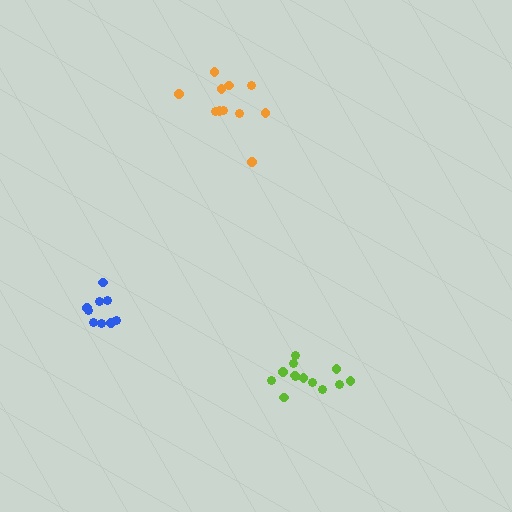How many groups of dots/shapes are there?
There are 3 groups.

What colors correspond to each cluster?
The clusters are colored: blue, orange, lime.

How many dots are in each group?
Group 1: 9 dots, Group 2: 11 dots, Group 3: 13 dots (33 total).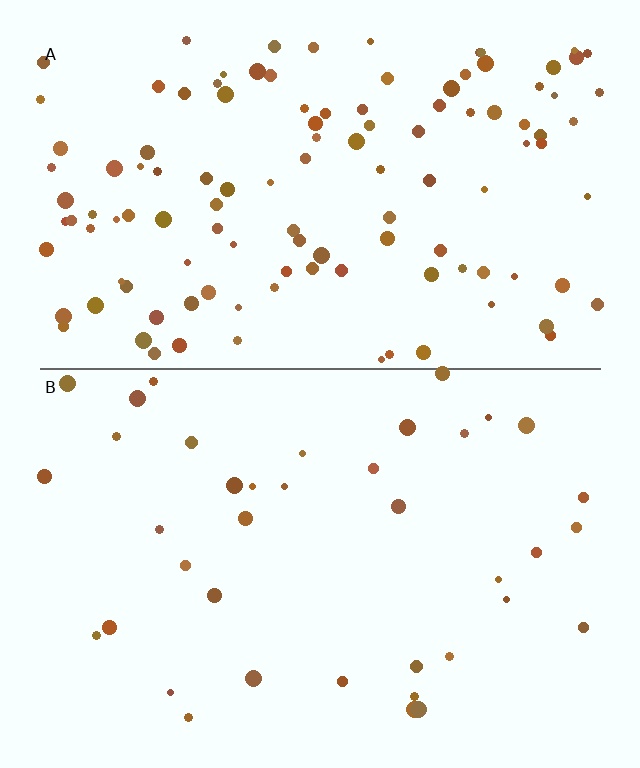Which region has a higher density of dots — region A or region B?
A (the top).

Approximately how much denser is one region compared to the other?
Approximately 3.0× — region A over region B.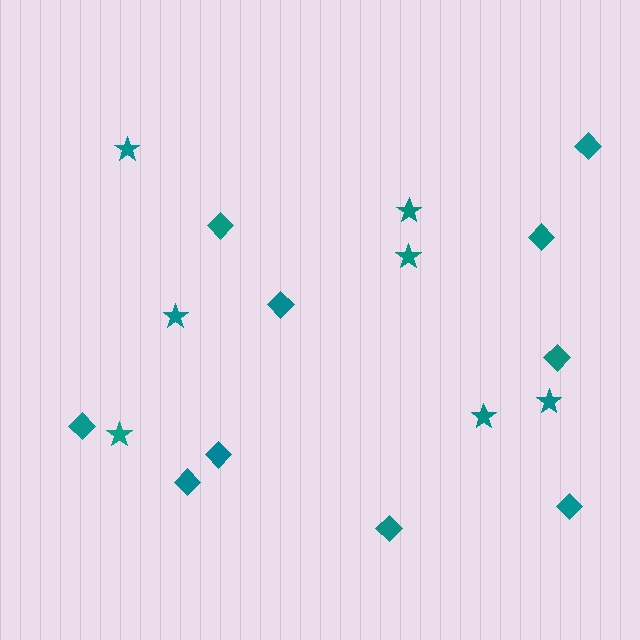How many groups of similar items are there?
There are 2 groups: one group of diamonds (10) and one group of stars (7).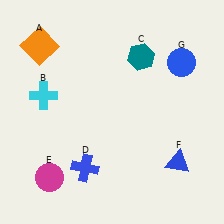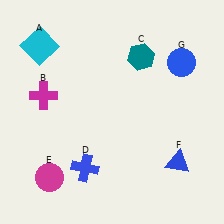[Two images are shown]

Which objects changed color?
A changed from orange to cyan. B changed from cyan to magenta.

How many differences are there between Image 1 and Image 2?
There are 2 differences between the two images.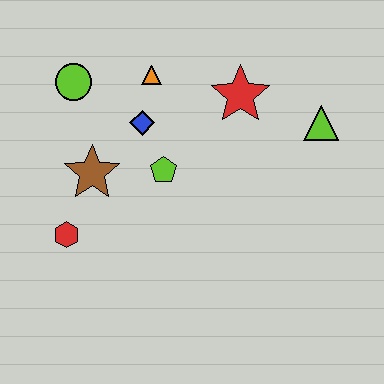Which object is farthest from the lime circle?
The lime triangle is farthest from the lime circle.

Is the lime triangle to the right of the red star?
Yes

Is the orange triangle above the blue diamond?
Yes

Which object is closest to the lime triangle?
The red star is closest to the lime triangle.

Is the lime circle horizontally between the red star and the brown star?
No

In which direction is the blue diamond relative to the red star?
The blue diamond is to the left of the red star.